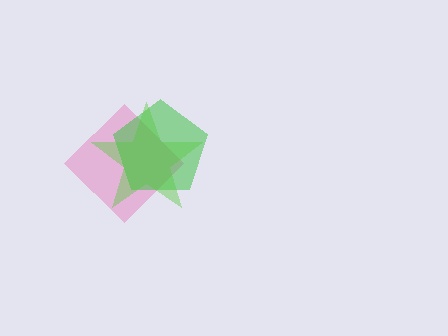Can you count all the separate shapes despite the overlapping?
Yes, there are 3 separate shapes.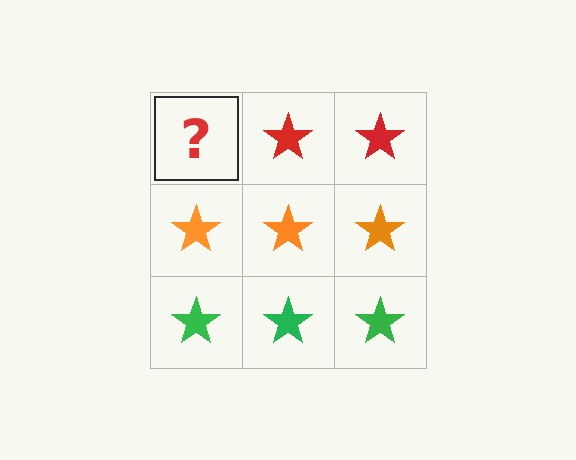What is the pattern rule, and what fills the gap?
The rule is that each row has a consistent color. The gap should be filled with a red star.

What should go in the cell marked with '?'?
The missing cell should contain a red star.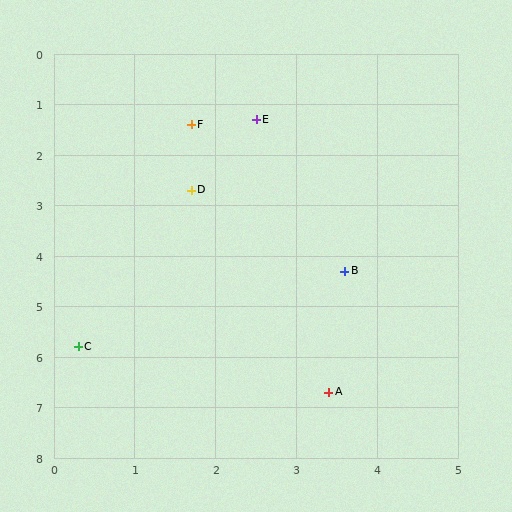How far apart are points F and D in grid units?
Points F and D are about 1.3 grid units apart.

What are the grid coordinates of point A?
Point A is at approximately (3.4, 6.7).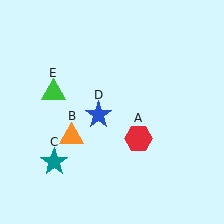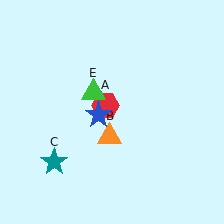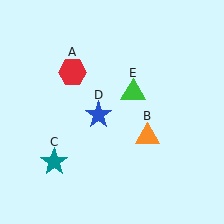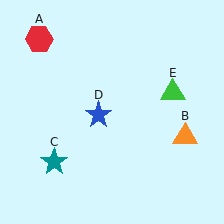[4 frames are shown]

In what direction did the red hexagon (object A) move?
The red hexagon (object A) moved up and to the left.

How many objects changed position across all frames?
3 objects changed position: red hexagon (object A), orange triangle (object B), green triangle (object E).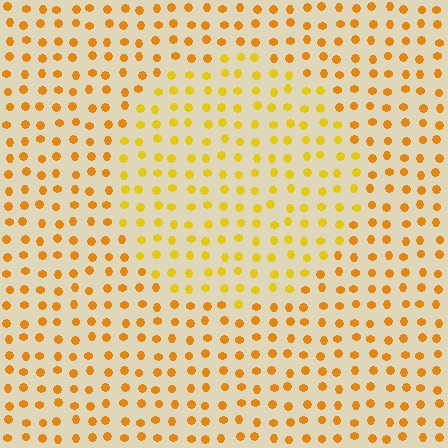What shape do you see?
I see a circle.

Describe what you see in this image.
The image is filled with small orange elements in a uniform arrangement. A circle-shaped region is visible where the elements are tinted to a slightly different hue, forming a subtle color boundary.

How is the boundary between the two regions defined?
The boundary is defined purely by a slight shift in hue (about 19 degrees). Spacing, size, and orientation are identical on both sides.